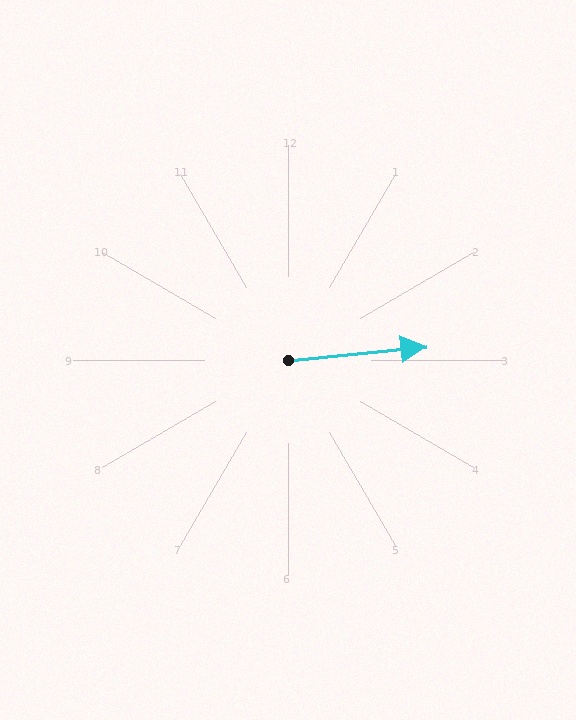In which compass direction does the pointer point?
East.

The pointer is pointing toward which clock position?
Roughly 3 o'clock.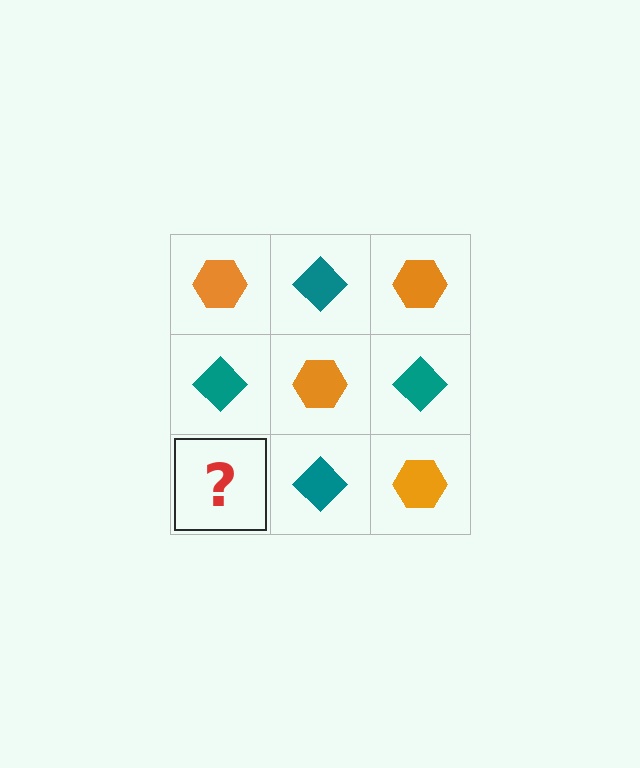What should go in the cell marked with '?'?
The missing cell should contain an orange hexagon.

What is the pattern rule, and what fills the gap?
The rule is that it alternates orange hexagon and teal diamond in a checkerboard pattern. The gap should be filled with an orange hexagon.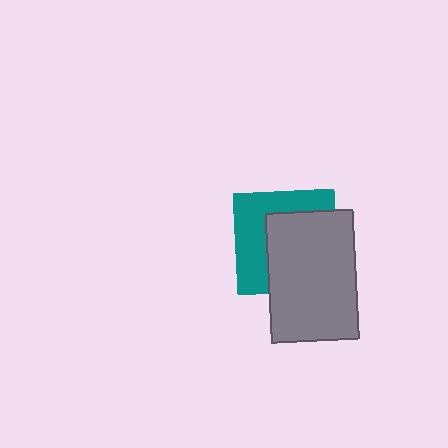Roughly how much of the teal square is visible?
About half of it is visible (roughly 46%).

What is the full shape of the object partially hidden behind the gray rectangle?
The partially hidden object is a teal square.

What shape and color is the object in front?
The object in front is a gray rectangle.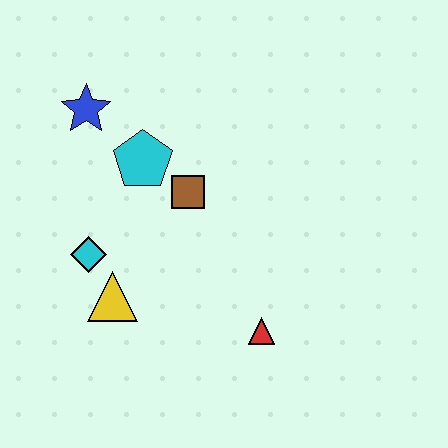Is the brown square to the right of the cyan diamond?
Yes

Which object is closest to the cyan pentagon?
The brown square is closest to the cyan pentagon.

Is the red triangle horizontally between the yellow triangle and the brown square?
No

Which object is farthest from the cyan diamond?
The red triangle is farthest from the cyan diamond.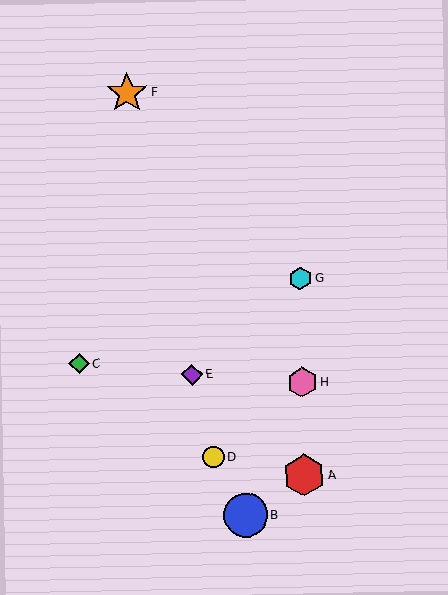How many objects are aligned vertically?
3 objects (A, G, H) are aligned vertically.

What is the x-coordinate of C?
Object C is at x≈79.